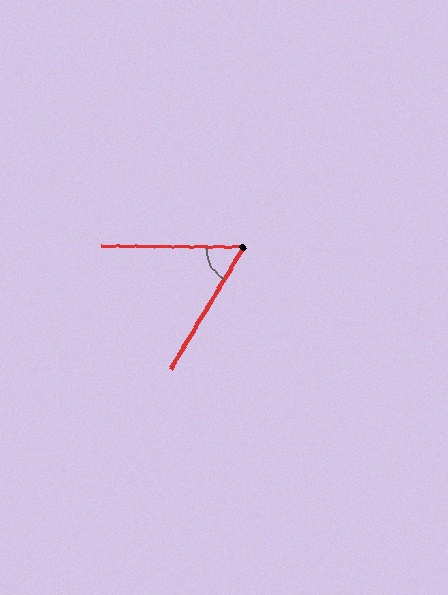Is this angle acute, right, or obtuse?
It is acute.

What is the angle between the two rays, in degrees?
Approximately 60 degrees.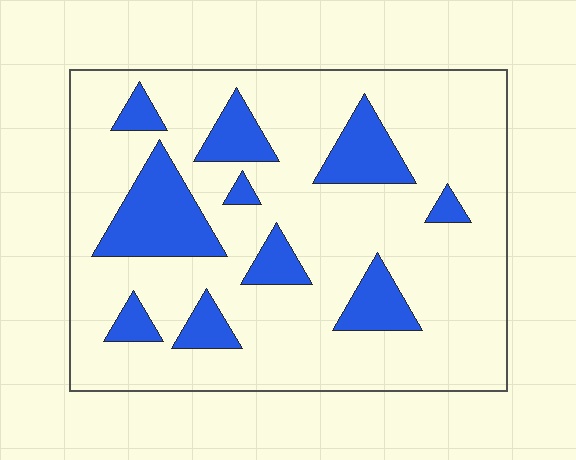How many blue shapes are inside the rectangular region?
10.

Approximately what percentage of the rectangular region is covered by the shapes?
Approximately 20%.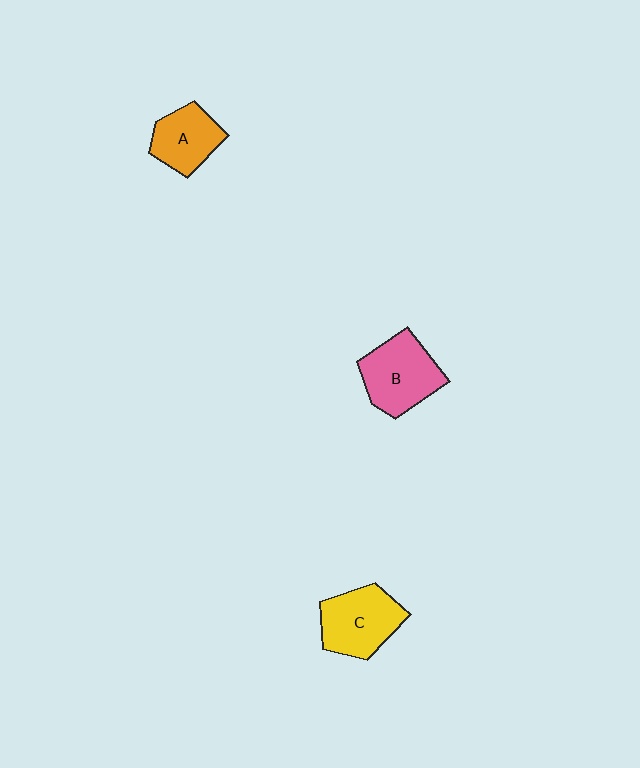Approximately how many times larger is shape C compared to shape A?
Approximately 1.3 times.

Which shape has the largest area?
Shape B (pink).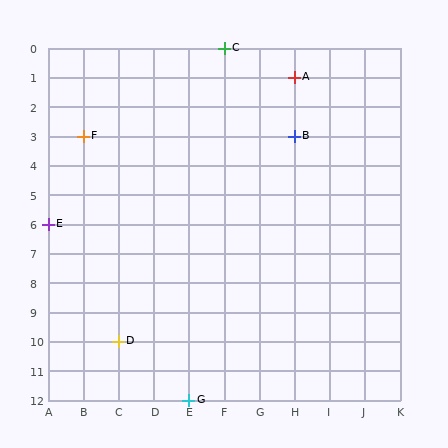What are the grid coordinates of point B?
Point B is at grid coordinates (H, 3).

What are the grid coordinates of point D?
Point D is at grid coordinates (C, 10).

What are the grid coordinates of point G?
Point G is at grid coordinates (E, 12).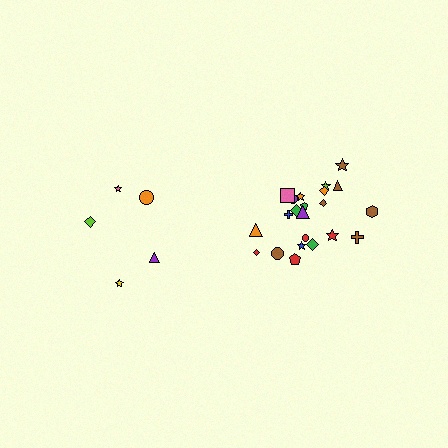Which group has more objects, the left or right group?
The right group.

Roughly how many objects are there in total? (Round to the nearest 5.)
Roughly 25 objects in total.